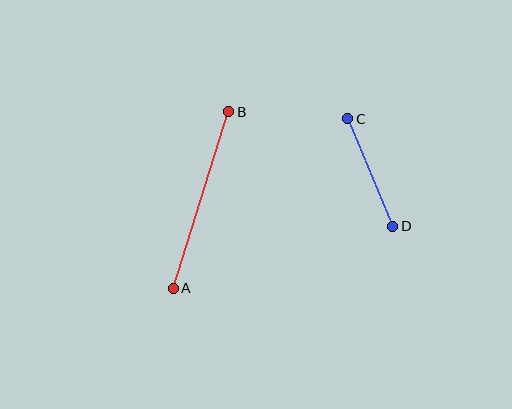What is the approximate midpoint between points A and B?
The midpoint is at approximately (201, 200) pixels.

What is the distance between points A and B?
The distance is approximately 185 pixels.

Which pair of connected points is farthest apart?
Points A and B are farthest apart.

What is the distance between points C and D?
The distance is approximately 117 pixels.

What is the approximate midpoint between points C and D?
The midpoint is at approximately (370, 173) pixels.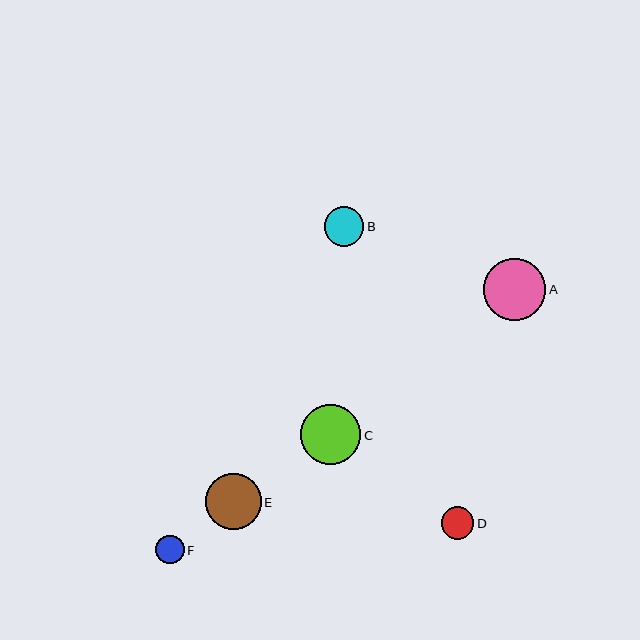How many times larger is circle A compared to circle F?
Circle A is approximately 2.2 times the size of circle F.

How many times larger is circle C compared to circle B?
Circle C is approximately 1.5 times the size of circle B.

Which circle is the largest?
Circle A is the largest with a size of approximately 62 pixels.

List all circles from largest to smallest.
From largest to smallest: A, C, E, B, D, F.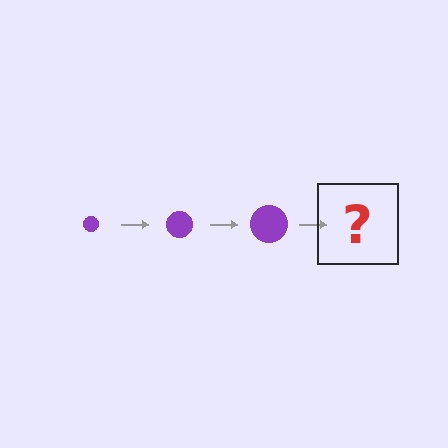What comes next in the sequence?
The next element should be a purple circle, larger than the previous one.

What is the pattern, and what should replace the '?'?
The pattern is that the circle gets progressively larger each step. The '?' should be a purple circle, larger than the previous one.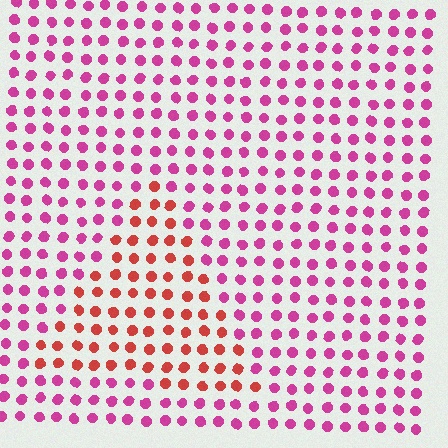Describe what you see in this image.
The image is filled with small magenta elements in a uniform arrangement. A triangle-shaped region is visible where the elements are tinted to a slightly different hue, forming a subtle color boundary.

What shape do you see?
I see a triangle.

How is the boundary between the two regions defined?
The boundary is defined purely by a slight shift in hue (about 41 degrees). Spacing, size, and orientation are identical on both sides.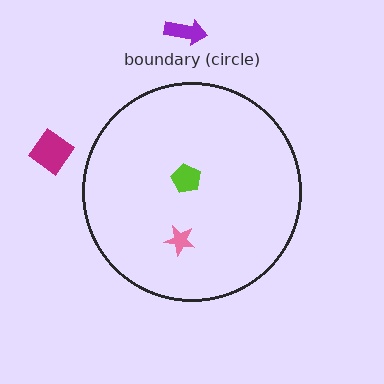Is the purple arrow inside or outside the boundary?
Outside.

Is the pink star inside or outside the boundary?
Inside.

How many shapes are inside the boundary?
2 inside, 2 outside.